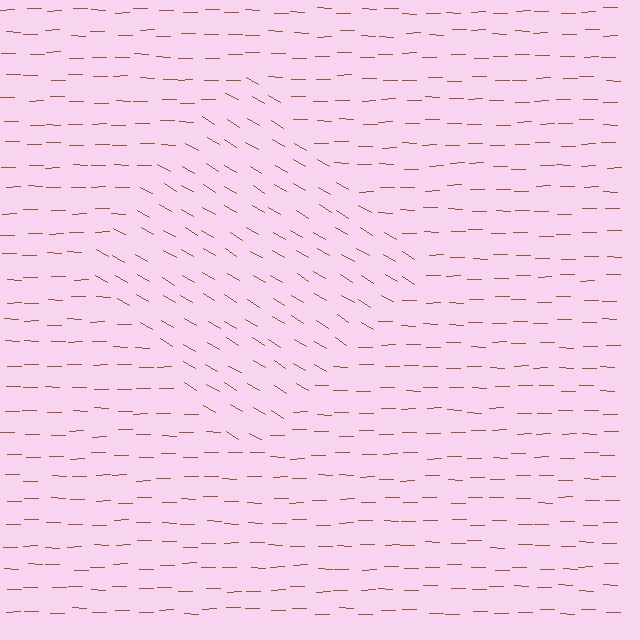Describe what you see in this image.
The image is filled with small brown line segments. A diamond region in the image has lines oriented differently from the surrounding lines, creating a visible texture boundary.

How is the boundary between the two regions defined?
The boundary is defined purely by a change in line orientation (approximately 31 degrees difference). All lines are the same color and thickness.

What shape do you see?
I see a diamond.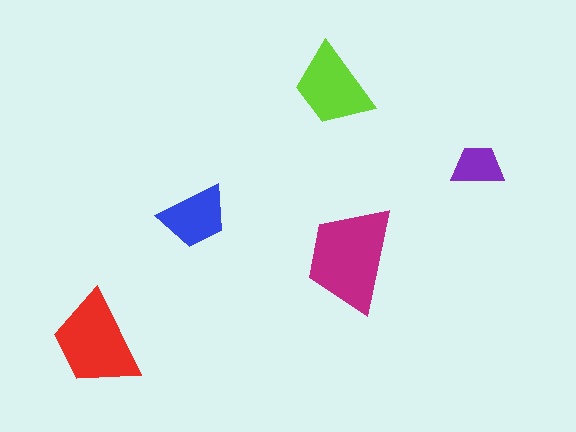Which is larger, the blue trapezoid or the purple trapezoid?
The blue one.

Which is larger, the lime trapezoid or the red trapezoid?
The red one.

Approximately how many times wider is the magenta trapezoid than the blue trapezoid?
About 1.5 times wider.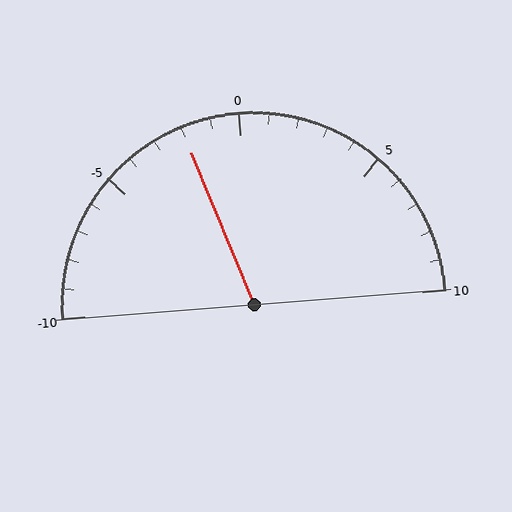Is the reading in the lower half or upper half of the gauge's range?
The reading is in the lower half of the range (-10 to 10).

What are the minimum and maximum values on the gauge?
The gauge ranges from -10 to 10.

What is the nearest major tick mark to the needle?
The nearest major tick mark is 0.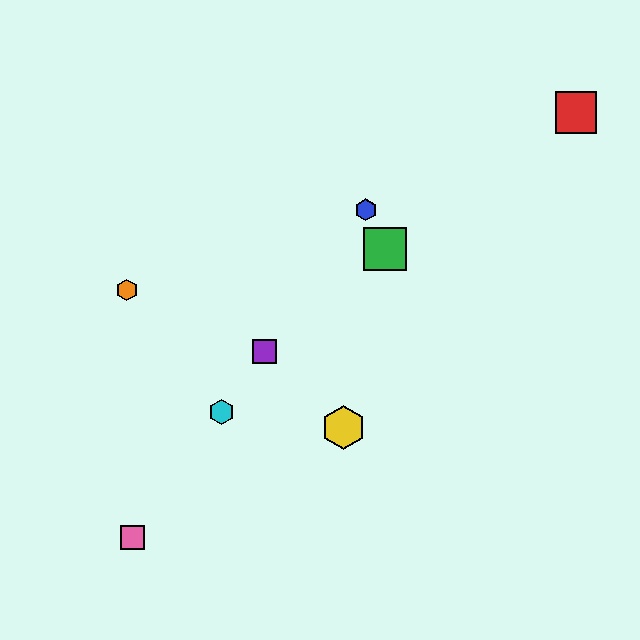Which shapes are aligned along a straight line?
The blue hexagon, the purple square, the cyan hexagon, the pink square are aligned along a straight line.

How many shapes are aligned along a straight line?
4 shapes (the blue hexagon, the purple square, the cyan hexagon, the pink square) are aligned along a straight line.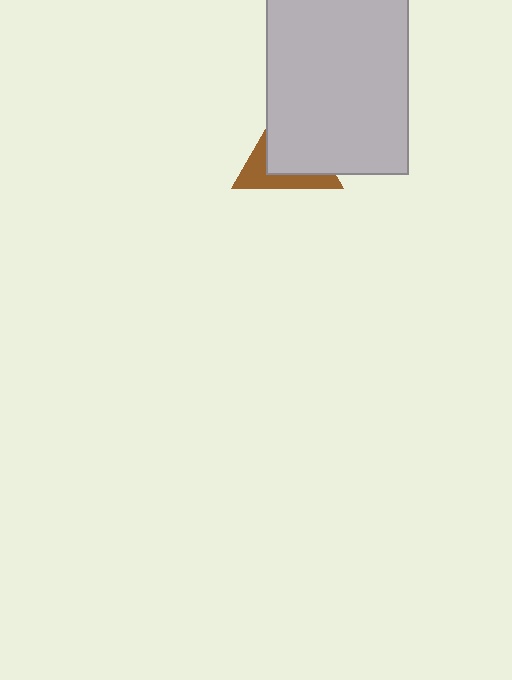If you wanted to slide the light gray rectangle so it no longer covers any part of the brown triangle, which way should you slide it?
Slide it toward the upper-right — that is the most direct way to separate the two shapes.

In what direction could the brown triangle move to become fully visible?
The brown triangle could move toward the lower-left. That would shift it out from behind the light gray rectangle entirely.